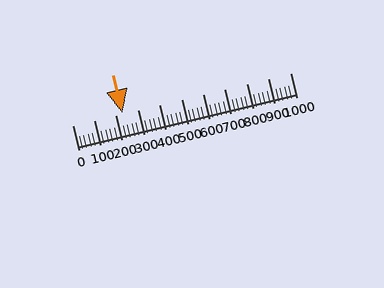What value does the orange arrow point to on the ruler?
The orange arrow points to approximately 228.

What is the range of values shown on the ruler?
The ruler shows values from 0 to 1000.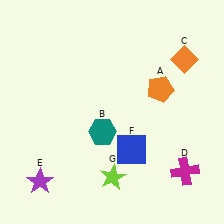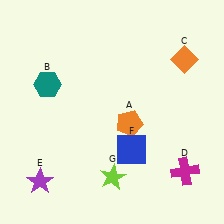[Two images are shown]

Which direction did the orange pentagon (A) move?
The orange pentagon (A) moved down.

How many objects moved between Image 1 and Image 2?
2 objects moved between the two images.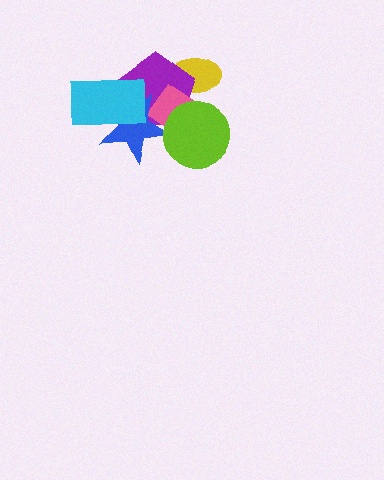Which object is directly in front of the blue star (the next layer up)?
The cyan rectangle is directly in front of the blue star.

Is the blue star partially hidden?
Yes, it is partially covered by another shape.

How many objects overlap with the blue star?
4 objects overlap with the blue star.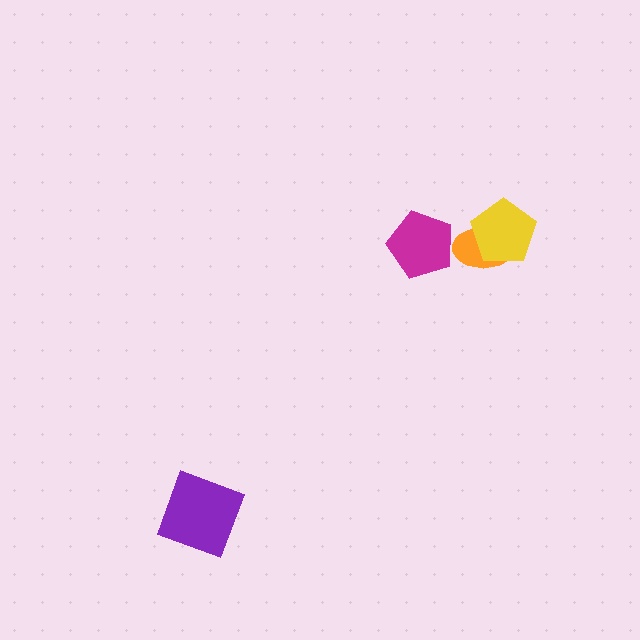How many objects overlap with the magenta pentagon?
0 objects overlap with the magenta pentagon.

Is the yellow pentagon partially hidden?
No, no other shape covers it.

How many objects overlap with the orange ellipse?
1 object overlaps with the orange ellipse.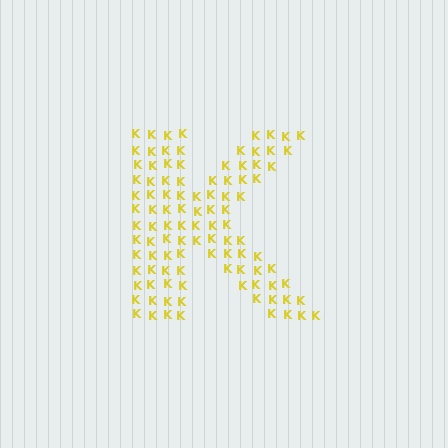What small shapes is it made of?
It is made of small letter K's.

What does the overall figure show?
The overall figure shows the letter K.